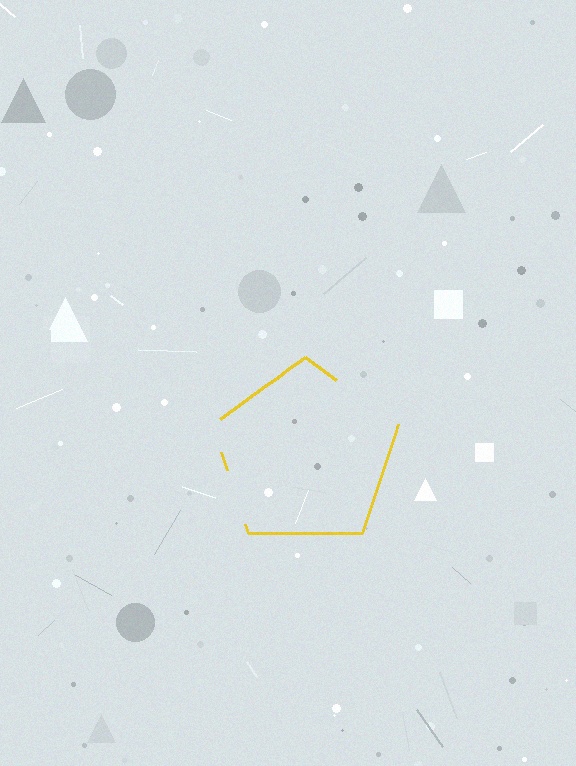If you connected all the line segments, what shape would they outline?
They would outline a pentagon.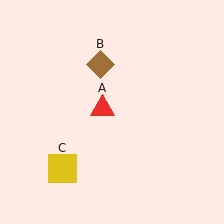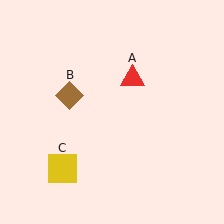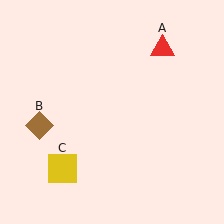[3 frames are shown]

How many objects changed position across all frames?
2 objects changed position: red triangle (object A), brown diamond (object B).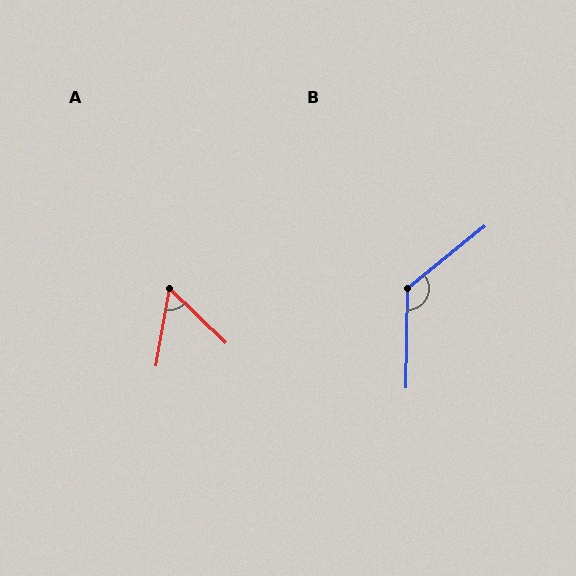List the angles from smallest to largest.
A (56°), B (130°).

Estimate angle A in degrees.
Approximately 56 degrees.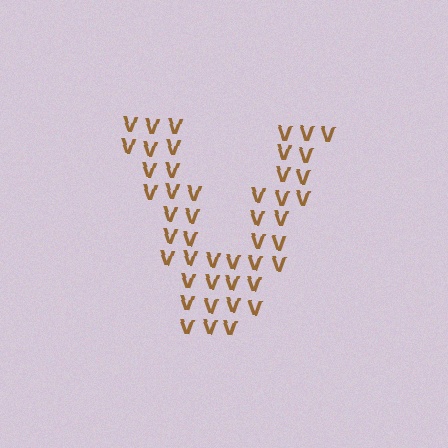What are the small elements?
The small elements are letter V's.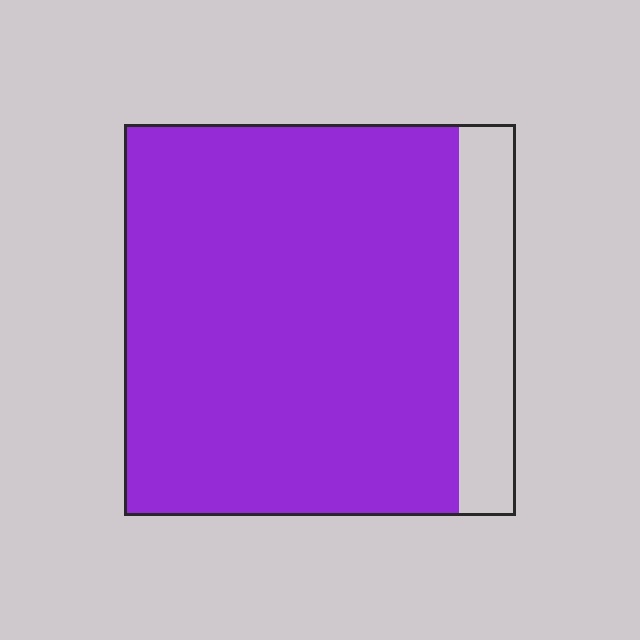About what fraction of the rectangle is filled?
About seven eighths (7/8).